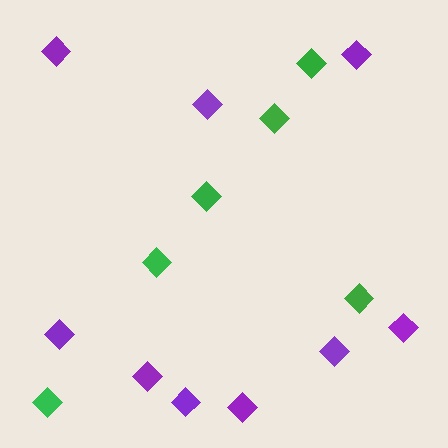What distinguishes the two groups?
There are 2 groups: one group of purple diamonds (9) and one group of green diamonds (6).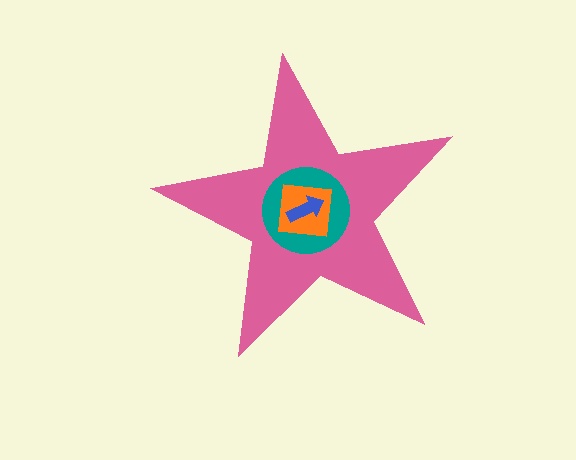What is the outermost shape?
The pink star.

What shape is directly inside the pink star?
The teal circle.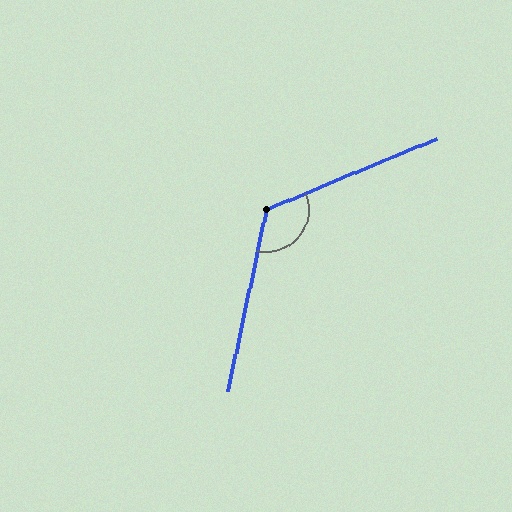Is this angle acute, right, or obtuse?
It is obtuse.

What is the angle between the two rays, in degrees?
Approximately 125 degrees.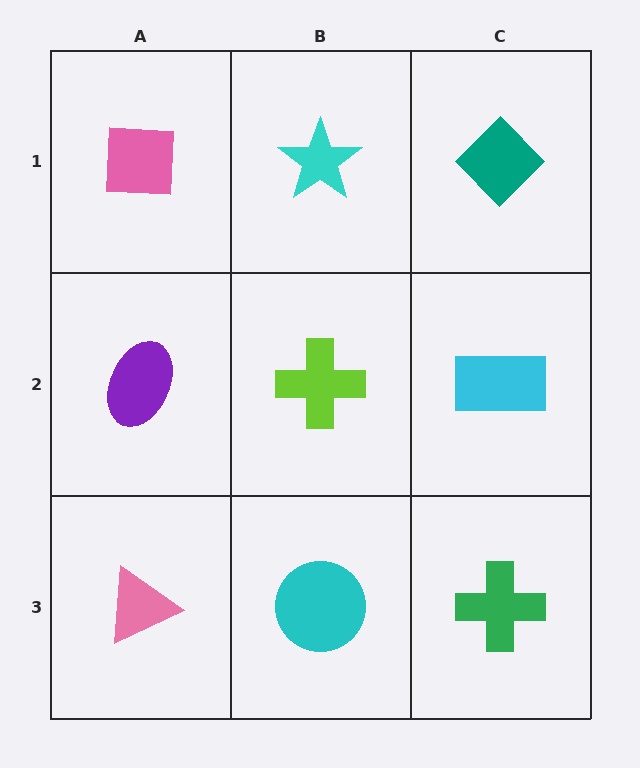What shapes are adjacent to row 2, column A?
A pink square (row 1, column A), a pink triangle (row 3, column A), a lime cross (row 2, column B).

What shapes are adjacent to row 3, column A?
A purple ellipse (row 2, column A), a cyan circle (row 3, column B).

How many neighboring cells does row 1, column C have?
2.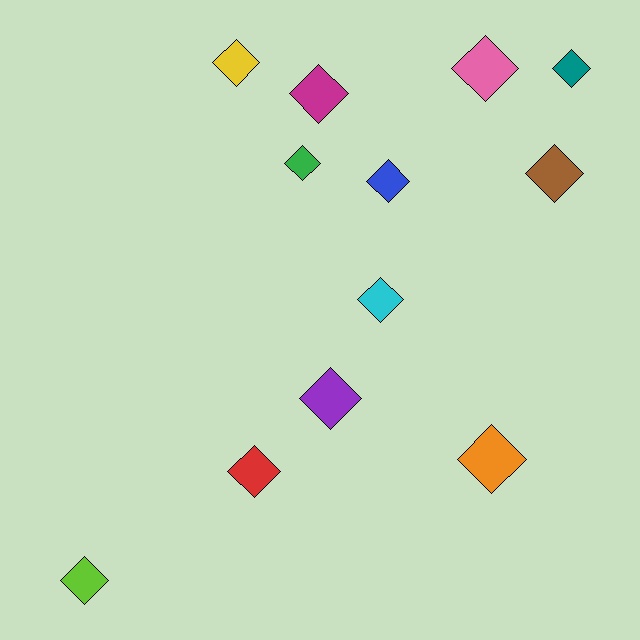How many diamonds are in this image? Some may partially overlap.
There are 12 diamonds.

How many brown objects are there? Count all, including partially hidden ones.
There is 1 brown object.